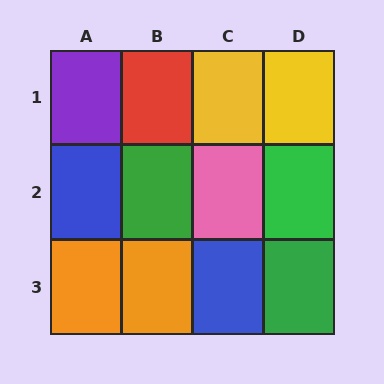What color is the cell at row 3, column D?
Green.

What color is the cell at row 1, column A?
Purple.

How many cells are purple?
1 cell is purple.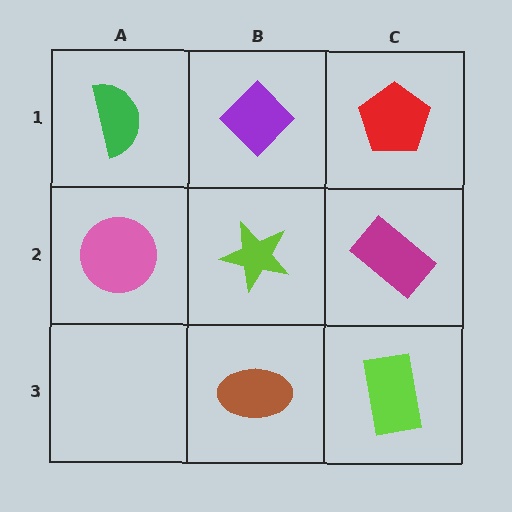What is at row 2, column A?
A pink circle.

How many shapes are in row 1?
3 shapes.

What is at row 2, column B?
A lime star.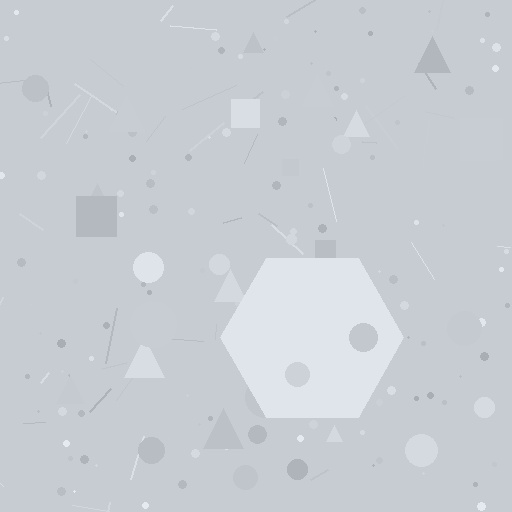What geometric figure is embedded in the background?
A hexagon is embedded in the background.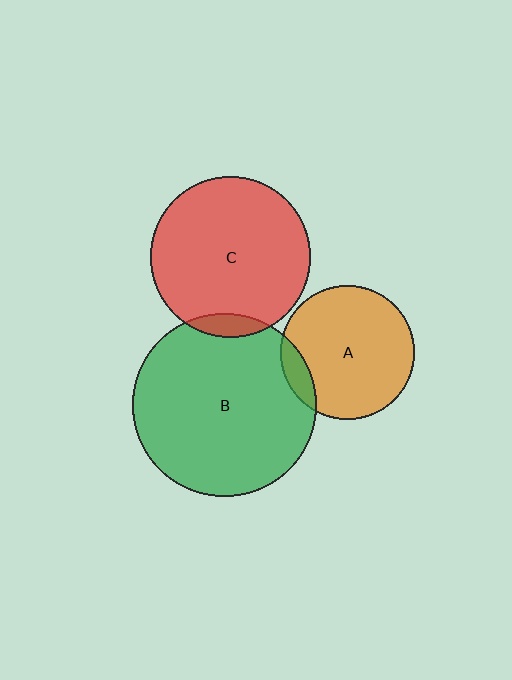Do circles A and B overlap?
Yes.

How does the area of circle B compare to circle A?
Approximately 1.9 times.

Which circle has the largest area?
Circle B (green).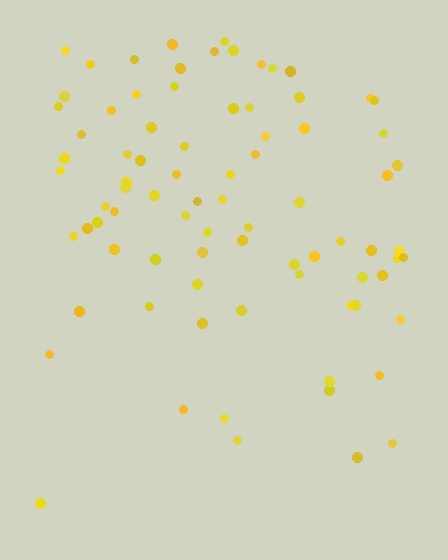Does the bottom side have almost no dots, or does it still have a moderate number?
Still a moderate number, just noticeably fewer than the top.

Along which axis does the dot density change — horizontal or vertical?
Vertical.